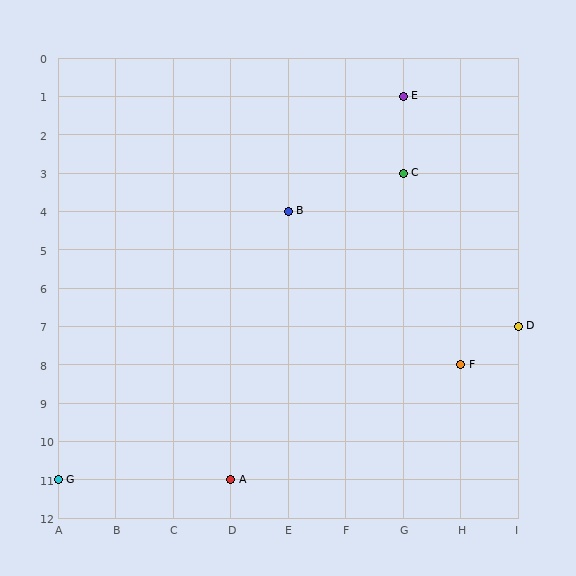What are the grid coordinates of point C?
Point C is at grid coordinates (G, 3).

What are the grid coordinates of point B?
Point B is at grid coordinates (E, 4).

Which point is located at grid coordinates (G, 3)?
Point C is at (G, 3).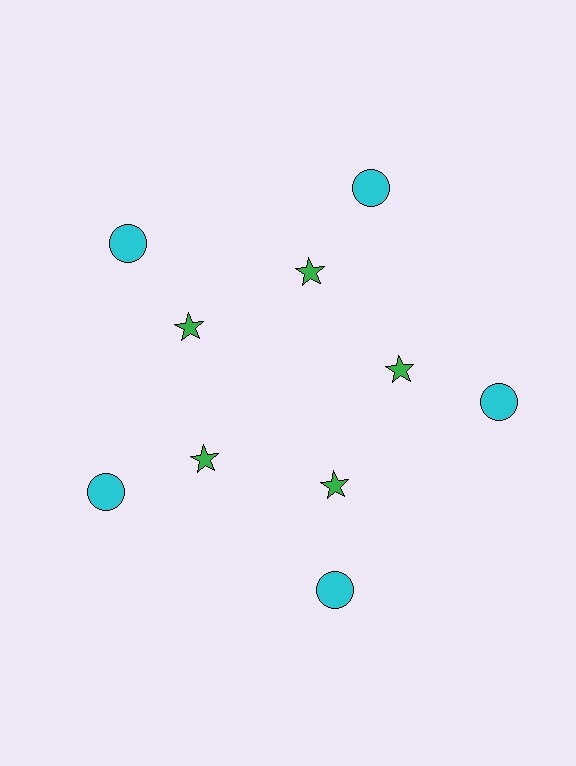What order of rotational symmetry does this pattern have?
This pattern has 5-fold rotational symmetry.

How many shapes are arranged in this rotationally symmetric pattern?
There are 10 shapes, arranged in 5 groups of 2.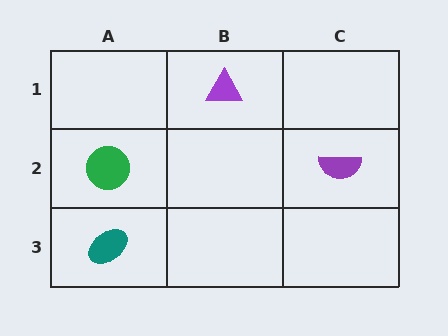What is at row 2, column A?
A green circle.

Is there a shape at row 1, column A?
No, that cell is empty.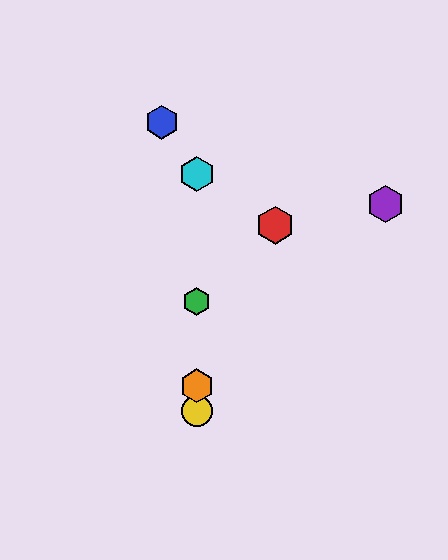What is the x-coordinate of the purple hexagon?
The purple hexagon is at x≈386.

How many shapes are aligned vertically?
4 shapes (the green hexagon, the yellow circle, the orange hexagon, the cyan hexagon) are aligned vertically.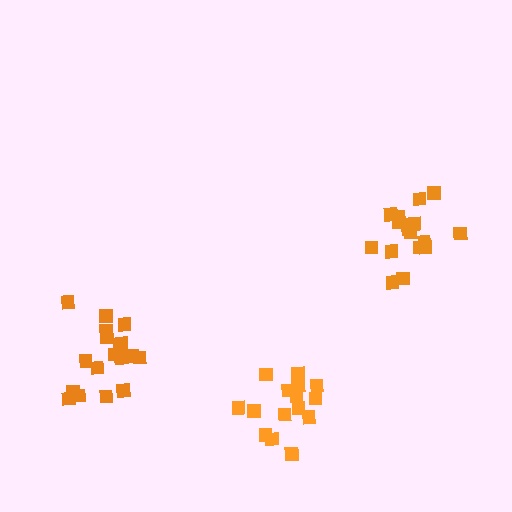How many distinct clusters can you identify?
There are 3 distinct clusters.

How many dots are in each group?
Group 1: 17 dots, Group 2: 19 dots, Group 3: 15 dots (51 total).